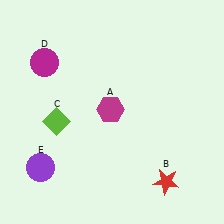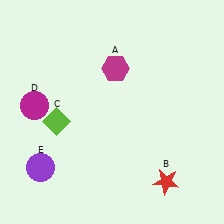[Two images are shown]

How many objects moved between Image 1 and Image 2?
2 objects moved between the two images.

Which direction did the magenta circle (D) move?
The magenta circle (D) moved down.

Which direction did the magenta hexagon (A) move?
The magenta hexagon (A) moved up.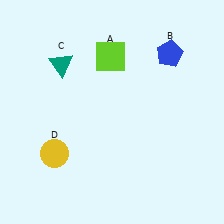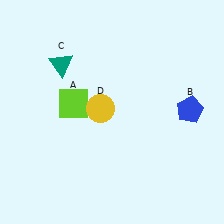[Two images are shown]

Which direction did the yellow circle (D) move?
The yellow circle (D) moved right.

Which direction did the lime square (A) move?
The lime square (A) moved down.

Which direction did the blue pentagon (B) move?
The blue pentagon (B) moved down.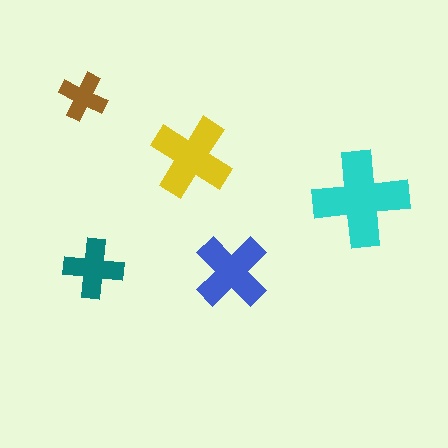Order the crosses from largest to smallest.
the cyan one, the yellow one, the blue one, the teal one, the brown one.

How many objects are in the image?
There are 5 objects in the image.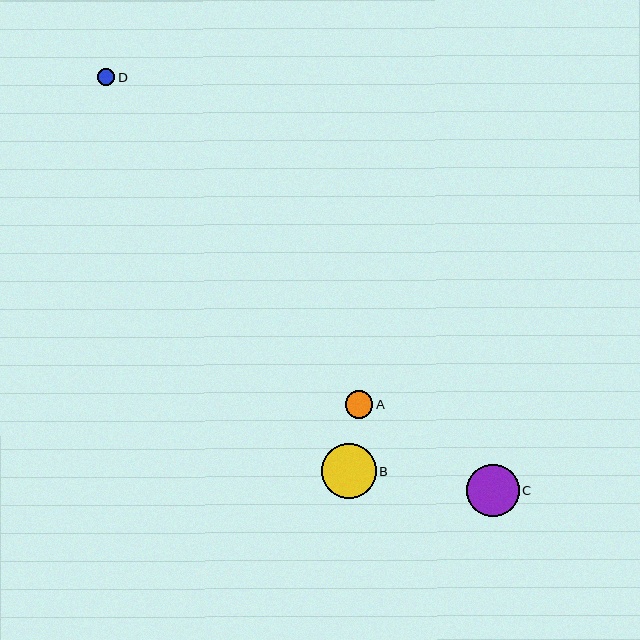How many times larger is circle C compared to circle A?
Circle C is approximately 1.9 times the size of circle A.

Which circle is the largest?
Circle B is the largest with a size of approximately 55 pixels.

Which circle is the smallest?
Circle D is the smallest with a size of approximately 17 pixels.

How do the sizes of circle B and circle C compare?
Circle B and circle C are approximately the same size.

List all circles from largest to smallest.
From largest to smallest: B, C, A, D.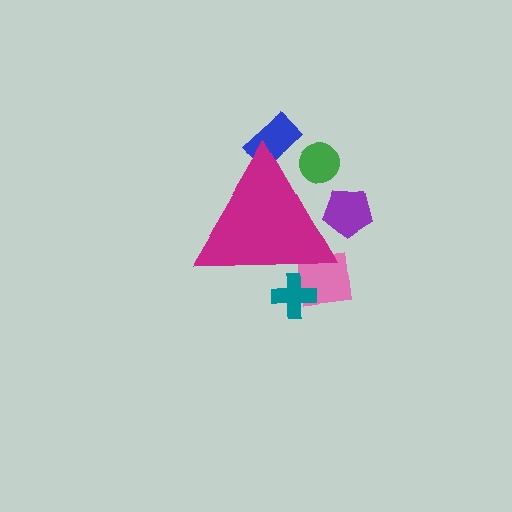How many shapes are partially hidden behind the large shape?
5 shapes are partially hidden.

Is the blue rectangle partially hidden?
Yes, the blue rectangle is partially hidden behind the magenta triangle.